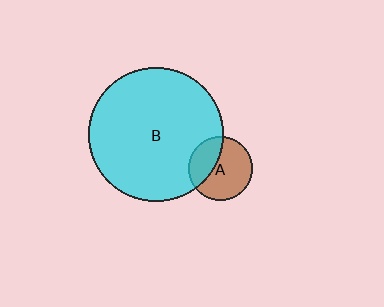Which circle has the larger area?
Circle B (cyan).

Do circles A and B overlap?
Yes.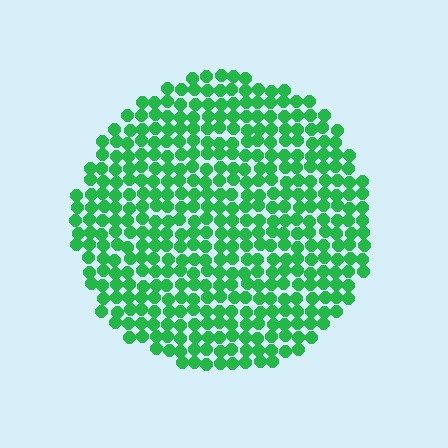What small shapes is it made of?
It is made of small circles.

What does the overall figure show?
The overall figure shows a circle.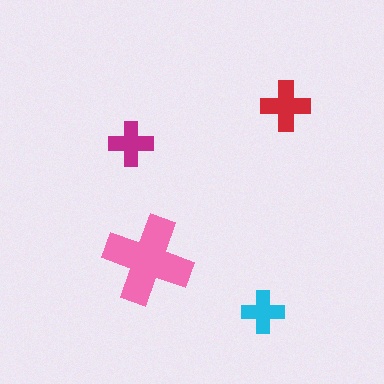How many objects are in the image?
There are 4 objects in the image.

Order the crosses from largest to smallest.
the pink one, the red one, the magenta one, the cyan one.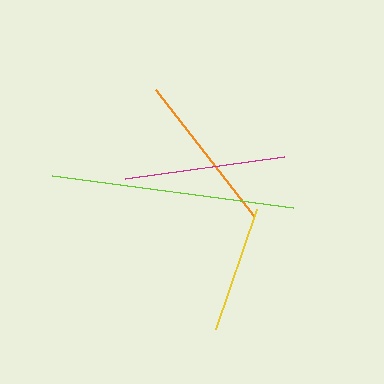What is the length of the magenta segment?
The magenta segment is approximately 160 pixels long.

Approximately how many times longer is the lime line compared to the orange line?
The lime line is approximately 1.5 times the length of the orange line.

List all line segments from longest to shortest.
From longest to shortest: lime, magenta, orange, yellow.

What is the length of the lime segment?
The lime segment is approximately 243 pixels long.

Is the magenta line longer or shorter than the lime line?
The lime line is longer than the magenta line.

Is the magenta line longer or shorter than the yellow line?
The magenta line is longer than the yellow line.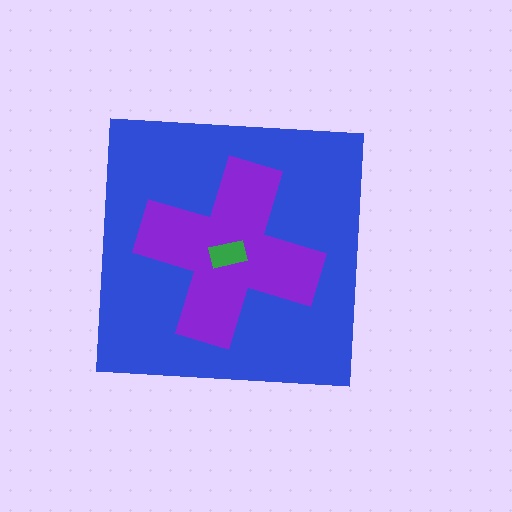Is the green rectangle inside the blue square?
Yes.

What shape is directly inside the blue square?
The purple cross.